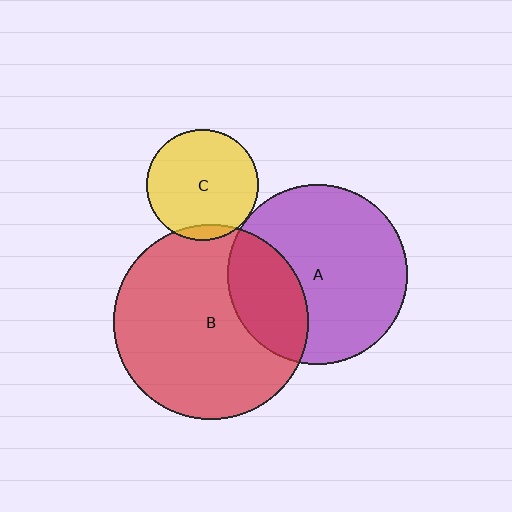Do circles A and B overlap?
Yes.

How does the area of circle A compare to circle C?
Approximately 2.6 times.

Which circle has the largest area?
Circle B (red).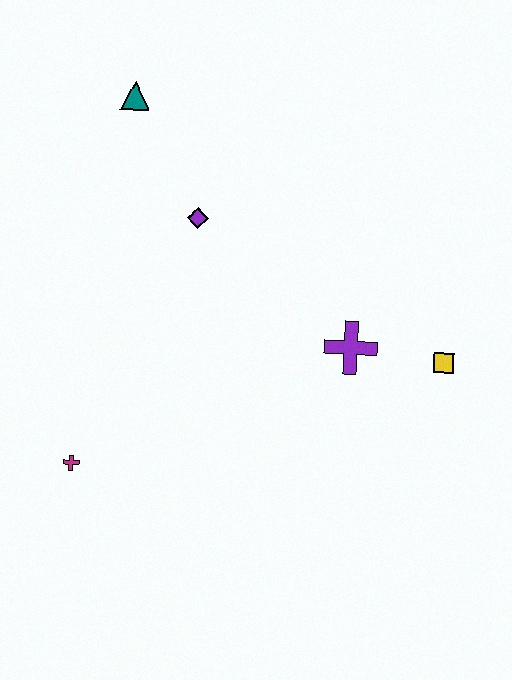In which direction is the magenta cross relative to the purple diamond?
The magenta cross is below the purple diamond.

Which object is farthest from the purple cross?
The teal triangle is farthest from the purple cross.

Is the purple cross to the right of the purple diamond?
Yes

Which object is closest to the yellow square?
The purple cross is closest to the yellow square.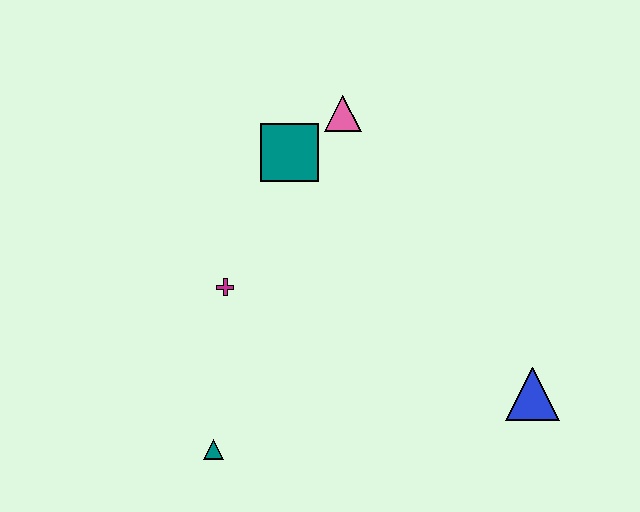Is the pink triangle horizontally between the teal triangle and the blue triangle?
Yes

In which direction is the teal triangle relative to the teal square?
The teal triangle is below the teal square.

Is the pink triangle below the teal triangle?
No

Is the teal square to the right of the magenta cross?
Yes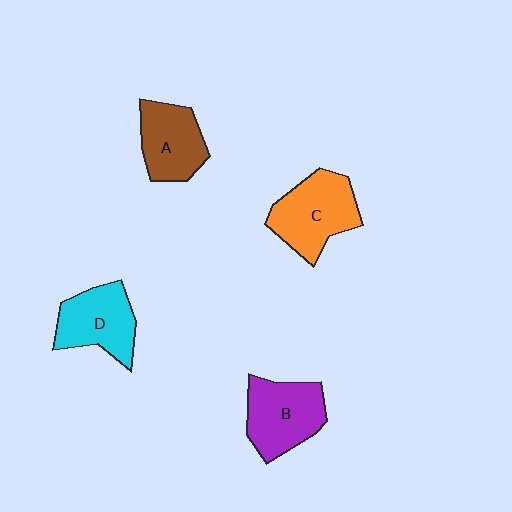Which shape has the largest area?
Shape C (orange).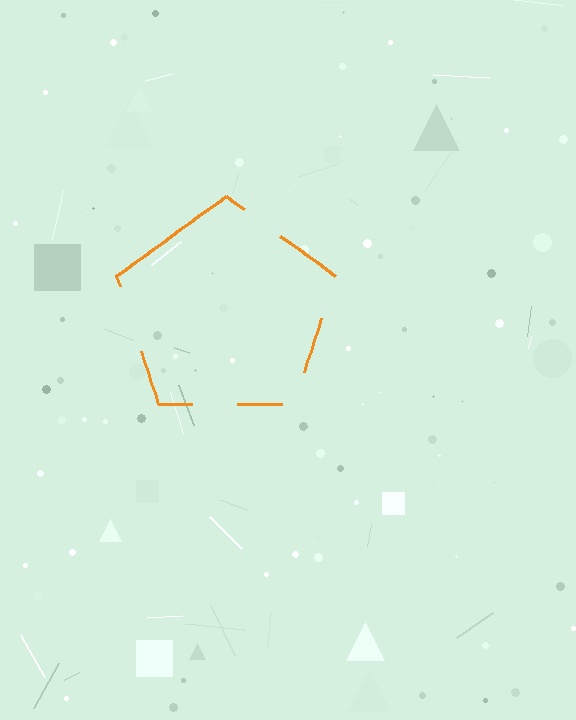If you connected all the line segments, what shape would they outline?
They would outline a pentagon.